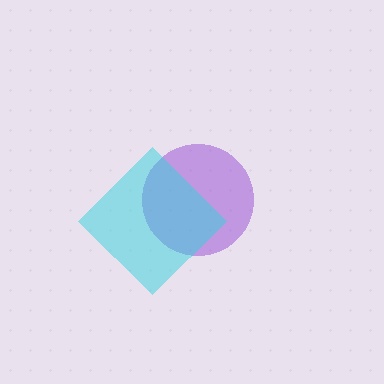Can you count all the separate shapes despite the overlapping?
Yes, there are 2 separate shapes.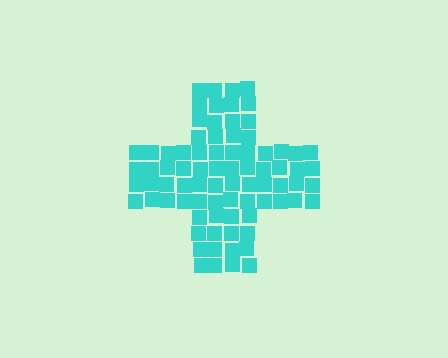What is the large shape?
The large shape is a cross.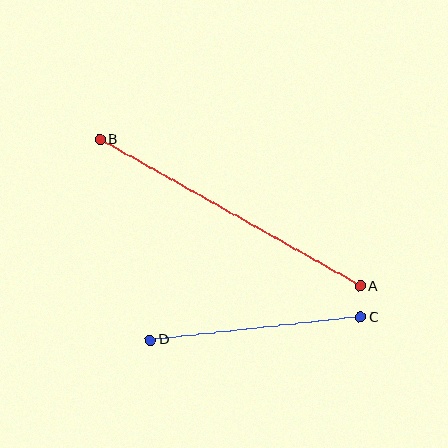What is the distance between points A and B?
The distance is approximately 299 pixels.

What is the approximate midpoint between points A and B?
The midpoint is at approximately (230, 213) pixels.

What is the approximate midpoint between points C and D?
The midpoint is at approximately (255, 329) pixels.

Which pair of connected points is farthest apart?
Points A and B are farthest apart.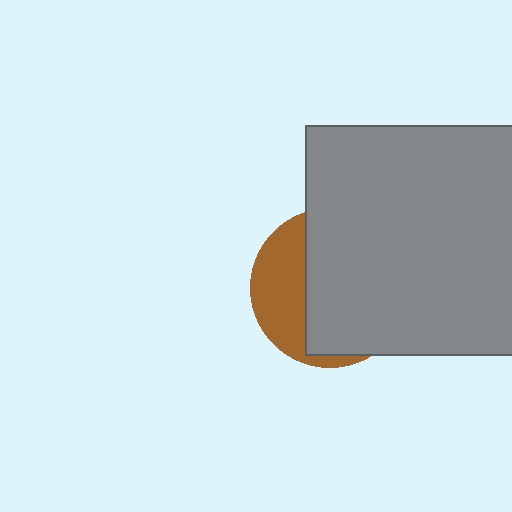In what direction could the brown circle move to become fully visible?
The brown circle could move left. That would shift it out from behind the gray square entirely.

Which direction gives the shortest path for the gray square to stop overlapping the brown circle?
Moving right gives the shortest separation.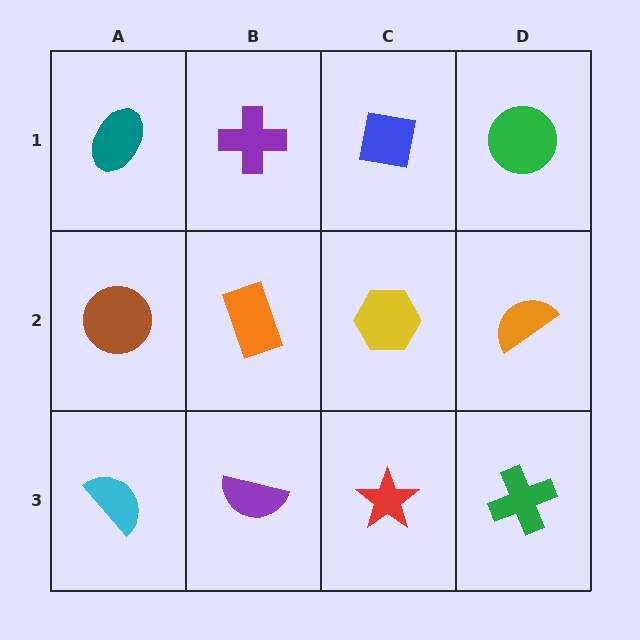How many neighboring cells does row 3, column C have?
3.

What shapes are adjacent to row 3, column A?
A brown circle (row 2, column A), a purple semicircle (row 3, column B).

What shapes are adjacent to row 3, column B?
An orange rectangle (row 2, column B), a cyan semicircle (row 3, column A), a red star (row 3, column C).